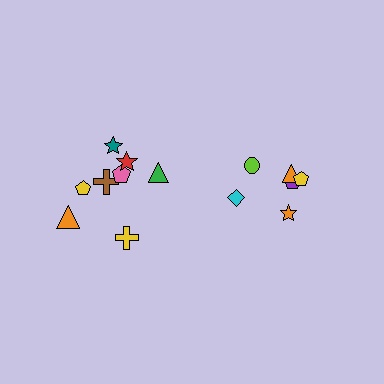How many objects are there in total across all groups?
There are 14 objects.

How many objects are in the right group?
There are 6 objects.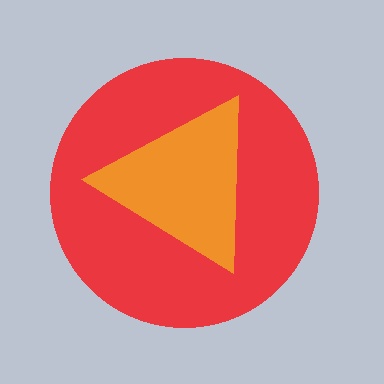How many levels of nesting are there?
2.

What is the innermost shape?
The orange triangle.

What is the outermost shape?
The red circle.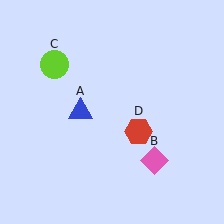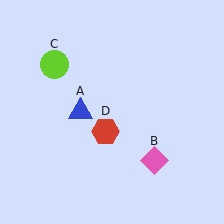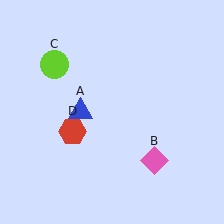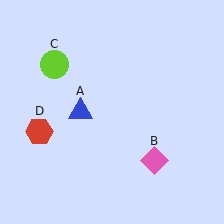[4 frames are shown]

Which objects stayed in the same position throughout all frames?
Blue triangle (object A) and pink diamond (object B) and lime circle (object C) remained stationary.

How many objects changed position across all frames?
1 object changed position: red hexagon (object D).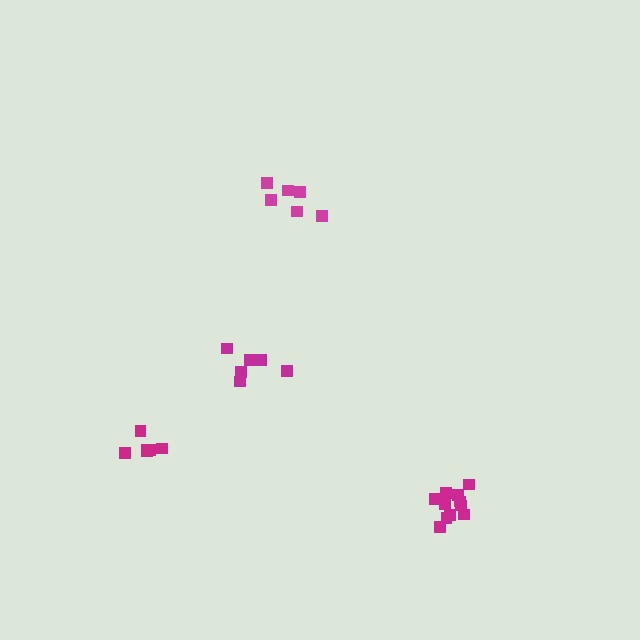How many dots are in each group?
Group 1: 6 dots, Group 2: 6 dots, Group 3: 11 dots, Group 4: 6 dots (29 total).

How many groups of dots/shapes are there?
There are 4 groups.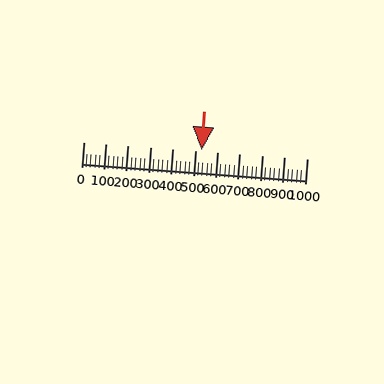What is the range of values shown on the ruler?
The ruler shows values from 0 to 1000.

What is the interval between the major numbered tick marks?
The major tick marks are spaced 100 units apart.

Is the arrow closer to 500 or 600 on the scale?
The arrow is closer to 500.